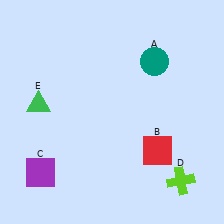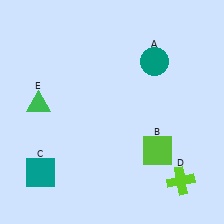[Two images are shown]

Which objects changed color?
B changed from red to lime. C changed from purple to teal.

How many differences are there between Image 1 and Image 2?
There are 2 differences between the two images.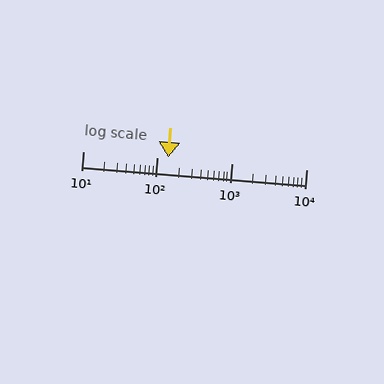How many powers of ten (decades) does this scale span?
The scale spans 3 decades, from 10 to 10000.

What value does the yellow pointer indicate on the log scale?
The pointer indicates approximately 140.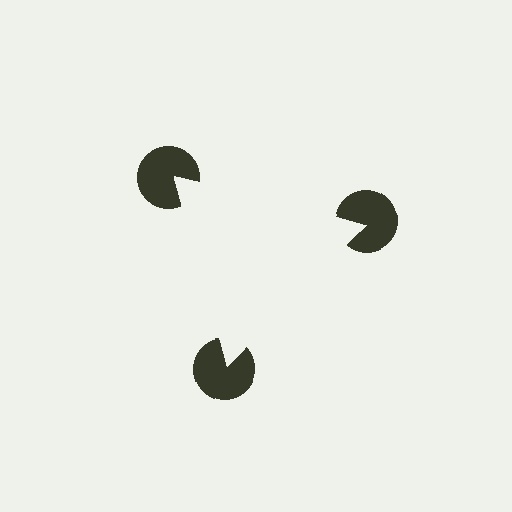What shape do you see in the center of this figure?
An illusory triangle — its edges are inferred from the aligned wedge cuts in the pac-man discs, not physically drawn.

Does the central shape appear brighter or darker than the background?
It typically appears slightly brighter than the background, even though no actual brightness change is drawn.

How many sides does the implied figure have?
3 sides.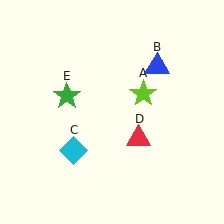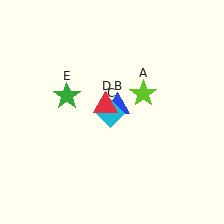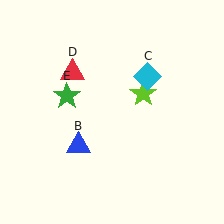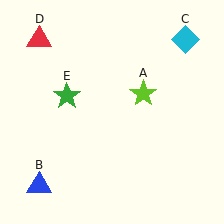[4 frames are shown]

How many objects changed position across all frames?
3 objects changed position: blue triangle (object B), cyan diamond (object C), red triangle (object D).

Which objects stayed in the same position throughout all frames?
Lime star (object A) and green star (object E) remained stationary.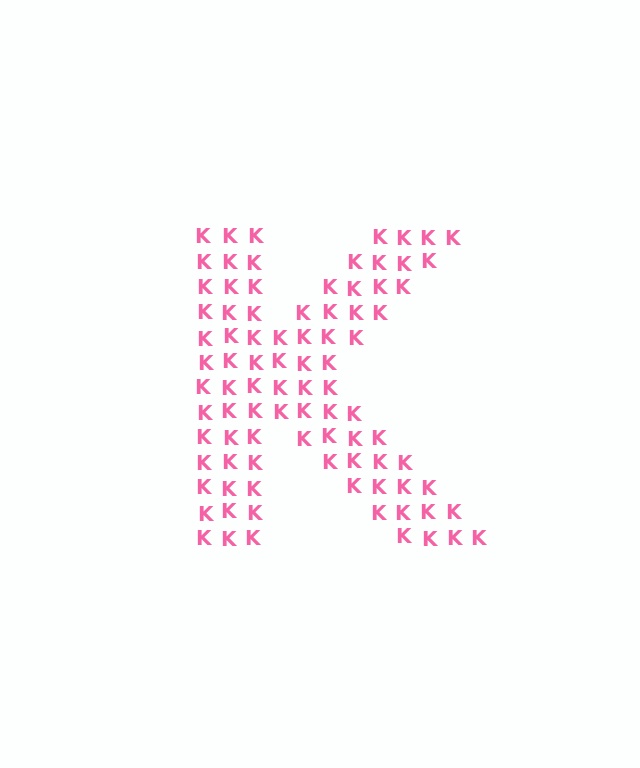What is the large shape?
The large shape is the letter K.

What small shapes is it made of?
It is made of small letter K's.